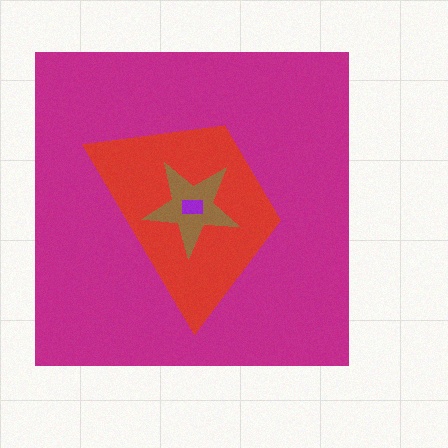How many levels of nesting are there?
4.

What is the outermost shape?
The magenta square.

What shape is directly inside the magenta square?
The red trapezoid.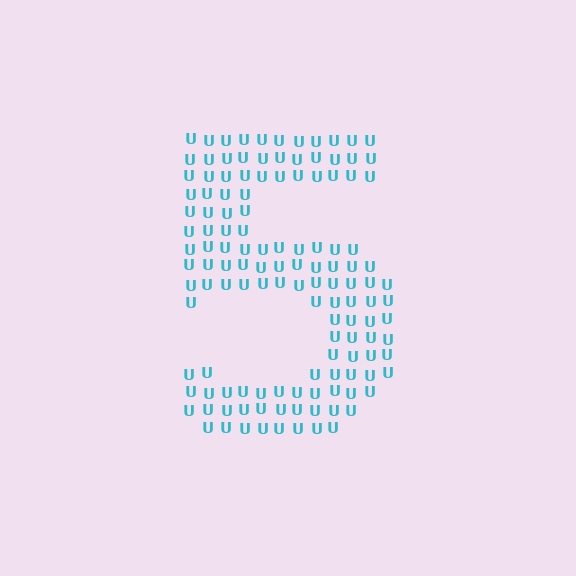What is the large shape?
The large shape is the digit 5.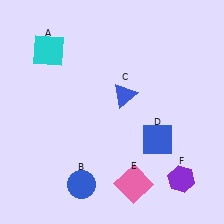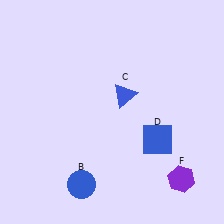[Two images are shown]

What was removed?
The cyan square (A), the pink square (E) were removed in Image 2.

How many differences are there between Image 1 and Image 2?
There are 2 differences between the two images.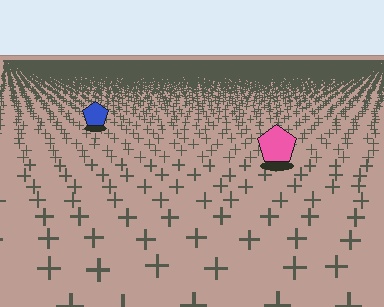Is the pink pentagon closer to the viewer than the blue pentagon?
Yes. The pink pentagon is closer — you can tell from the texture gradient: the ground texture is coarser near it.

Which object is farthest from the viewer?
The blue pentagon is farthest from the viewer. It appears smaller and the ground texture around it is denser.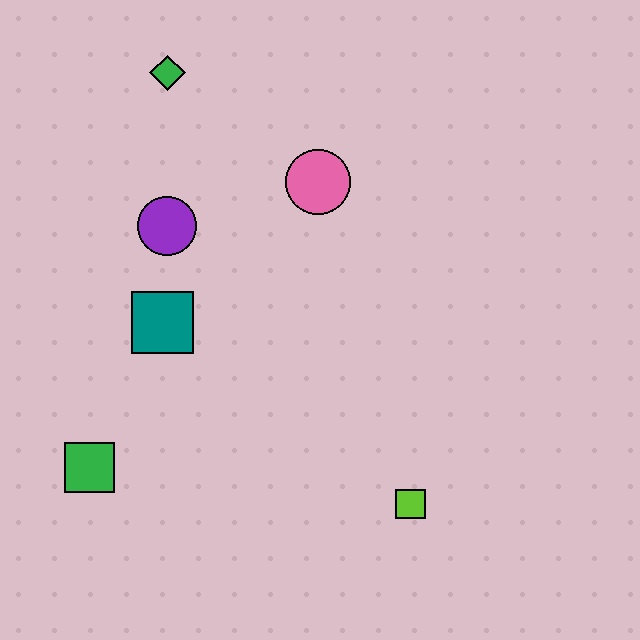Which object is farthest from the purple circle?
The lime square is farthest from the purple circle.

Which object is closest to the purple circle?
The teal square is closest to the purple circle.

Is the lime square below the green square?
Yes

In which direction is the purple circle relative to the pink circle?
The purple circle is to the left of the pink circle.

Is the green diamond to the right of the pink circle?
No